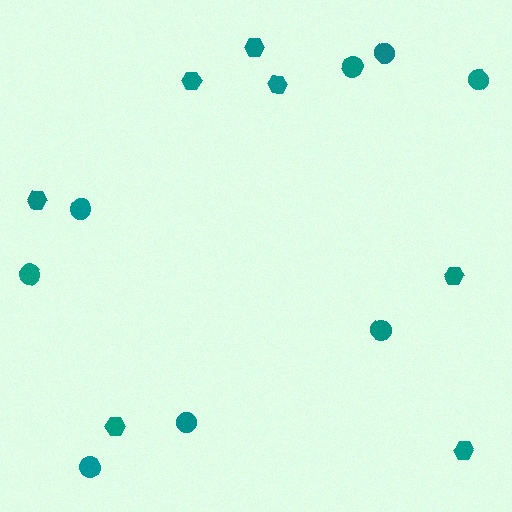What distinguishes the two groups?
There are 2 groups: one group of circles (8) and one group of hexagons (7).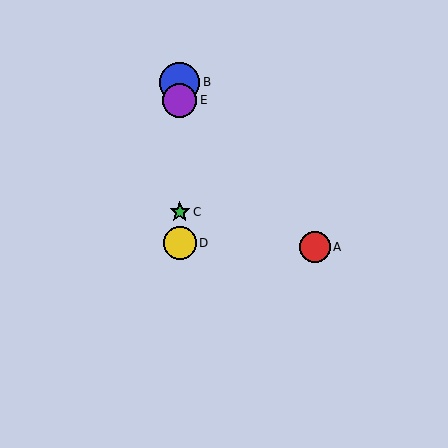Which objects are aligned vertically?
Objects B, C, D, E are aligned vertically.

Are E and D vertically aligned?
Yes, both are at x≈180.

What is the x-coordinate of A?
Object A is at x≈315.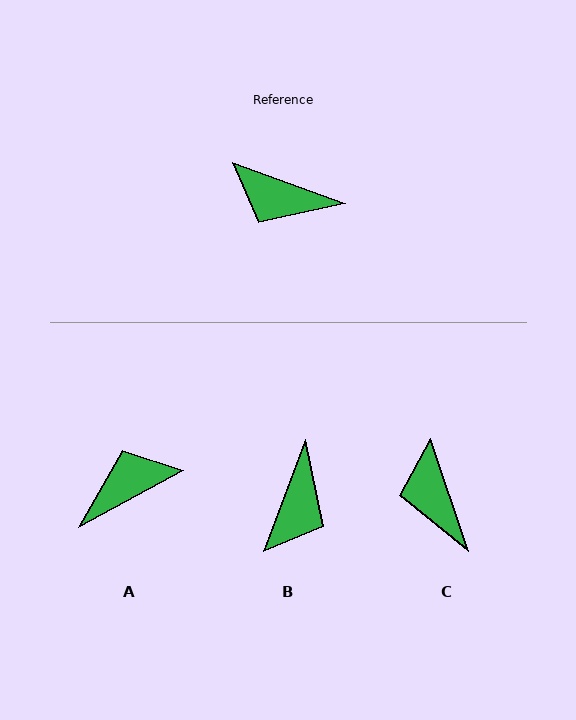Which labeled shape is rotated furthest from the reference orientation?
A, about 132 degrees away.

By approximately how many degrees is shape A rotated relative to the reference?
Approximately 132 degrees clockwise.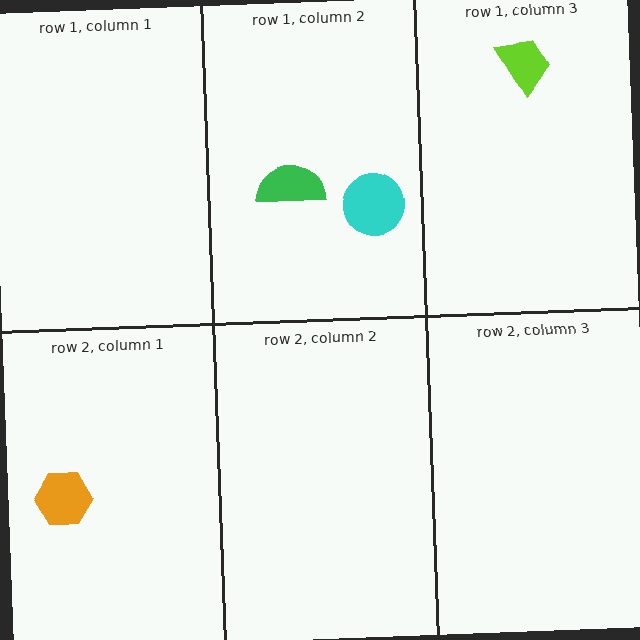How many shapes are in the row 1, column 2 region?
2.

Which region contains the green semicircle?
The row 1, column 2 region.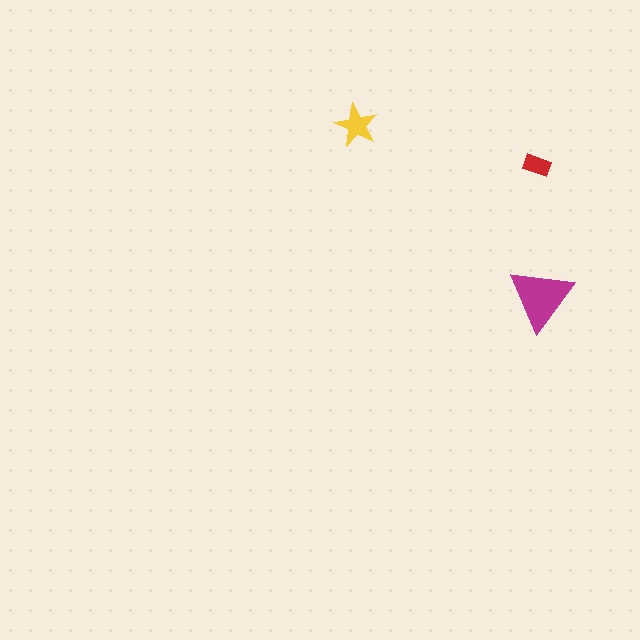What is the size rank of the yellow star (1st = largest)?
2nd.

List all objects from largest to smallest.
The magenta triangle, the yellow star, the red rectangle.